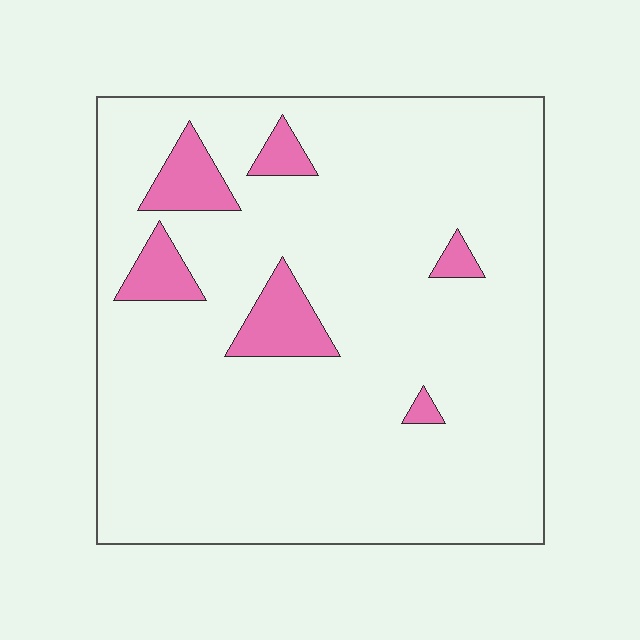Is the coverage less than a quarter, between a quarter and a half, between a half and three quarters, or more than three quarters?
Less than a quarter.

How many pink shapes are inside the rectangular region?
6.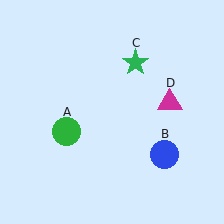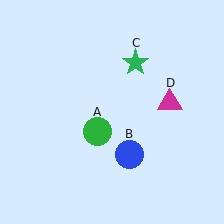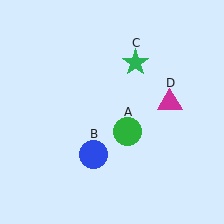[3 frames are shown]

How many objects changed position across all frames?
2 objects changed position: green circle (object A), blue circle (object B).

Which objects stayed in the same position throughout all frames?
Green star (object C) and magenta triangle (object D) remained stationary.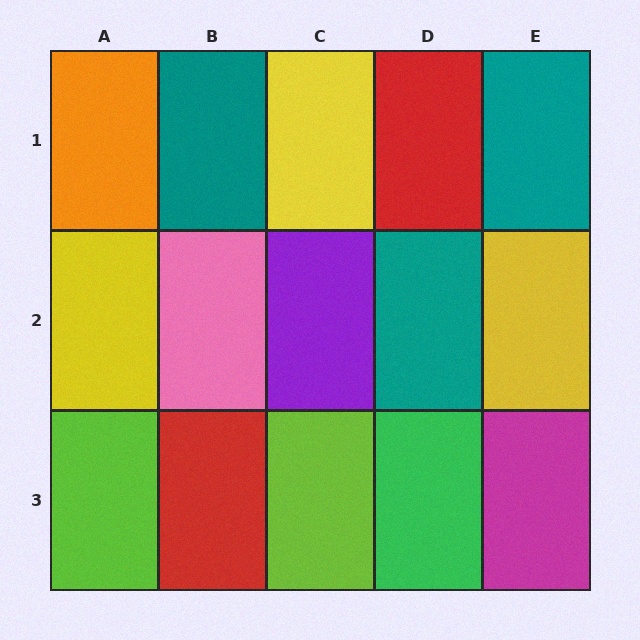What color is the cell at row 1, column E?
Teal.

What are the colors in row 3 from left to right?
Lime, red, lime, green, magenta.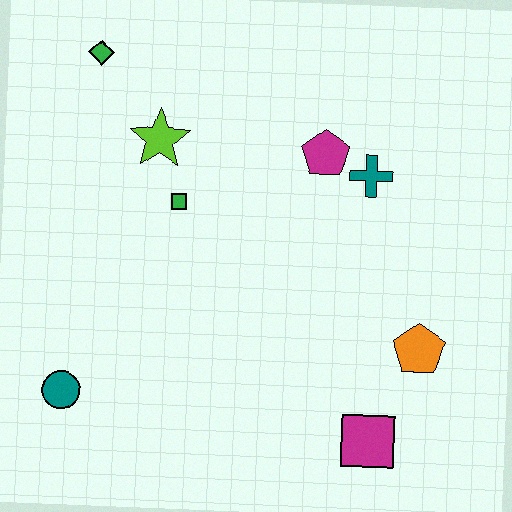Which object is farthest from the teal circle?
The teal cross is farthest from the teal circle.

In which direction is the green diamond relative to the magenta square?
The green diamond is above the magenta square.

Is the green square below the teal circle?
No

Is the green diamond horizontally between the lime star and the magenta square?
No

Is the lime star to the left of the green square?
Yes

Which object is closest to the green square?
The lime star is closest to the green square.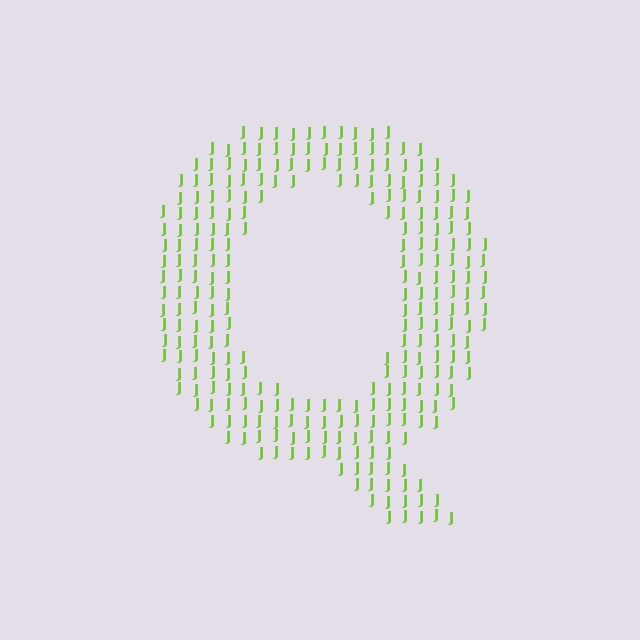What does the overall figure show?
The overall figure shows the letter Q.